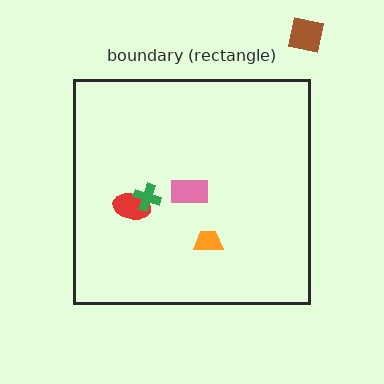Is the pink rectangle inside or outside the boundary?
Inside.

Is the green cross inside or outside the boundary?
Inside.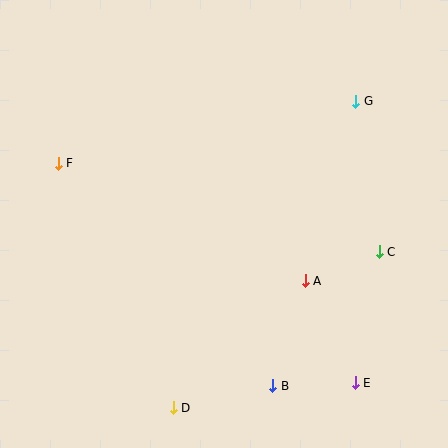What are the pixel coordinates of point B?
Point B is at (273, 386).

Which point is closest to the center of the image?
Point A at (305, 281) is closest to the center.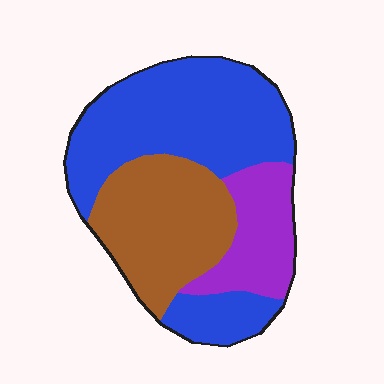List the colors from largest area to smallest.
From largest to smallest: blue, brown, purple.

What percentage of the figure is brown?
Brown takes up about one third (1/3) of the figure.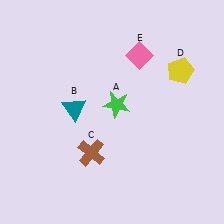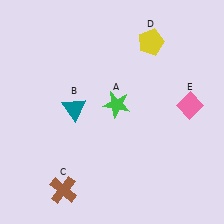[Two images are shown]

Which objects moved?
The objects that moved are: the brown cross (C), the yellow pentagon (D), the pink diamond (E).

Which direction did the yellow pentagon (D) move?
The yellow pentagon (D) moved left.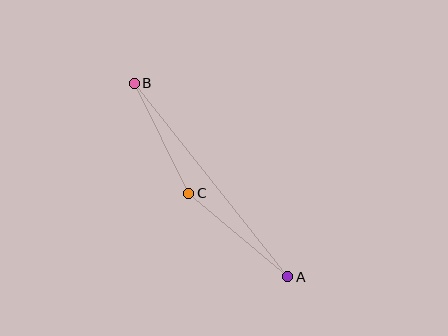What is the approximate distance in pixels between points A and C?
The distance between A and C is approximately 130 pixels.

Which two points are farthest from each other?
Points A and B are farthest from each other.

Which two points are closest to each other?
Points B and C are closest to each other.